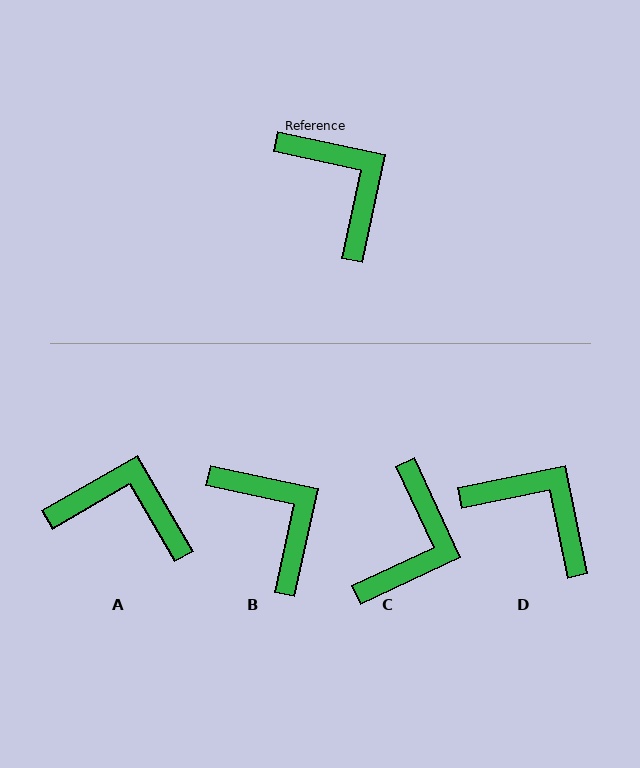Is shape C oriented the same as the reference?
No, it is off by about 53 degrees.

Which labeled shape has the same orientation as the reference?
B.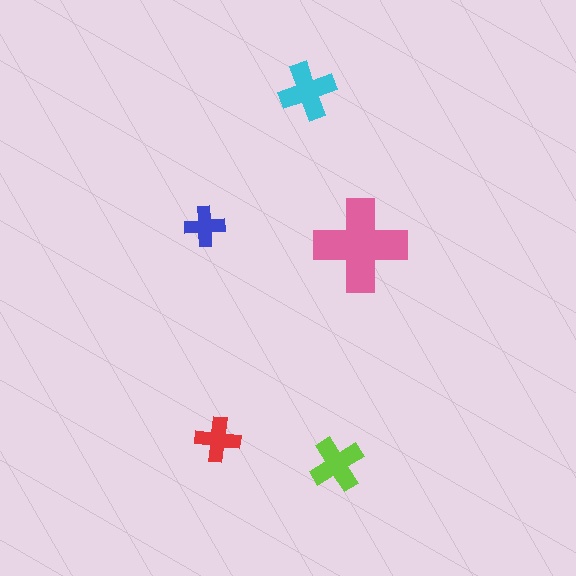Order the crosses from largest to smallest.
the pink one, the cyan one, the lime one, the red one, the blue one.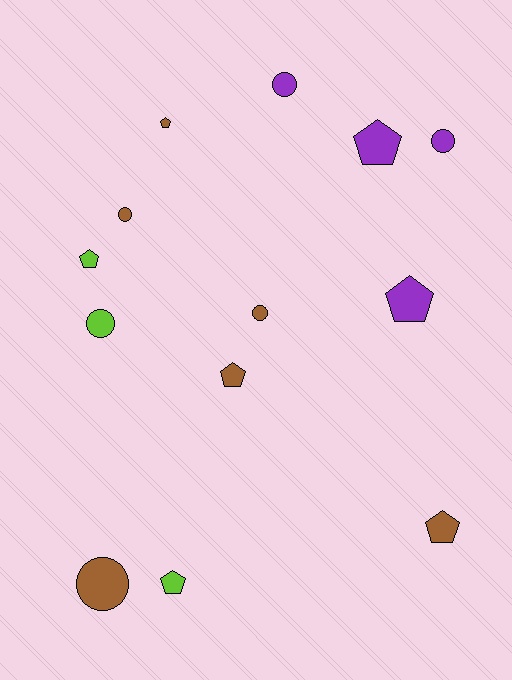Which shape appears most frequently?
Pentagon, with 7 objects.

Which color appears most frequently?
Brown, with 6 objects.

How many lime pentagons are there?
There are 2 lime pentagons.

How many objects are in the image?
There are 13 objects.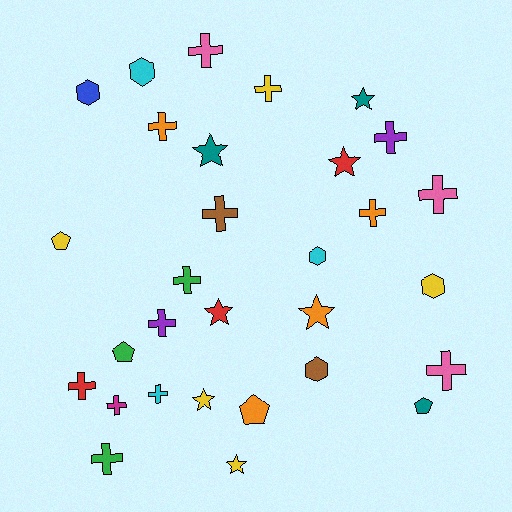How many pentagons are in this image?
There are 4 pentagons.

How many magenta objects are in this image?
There is 1 magenta object.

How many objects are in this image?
There are 30 objects.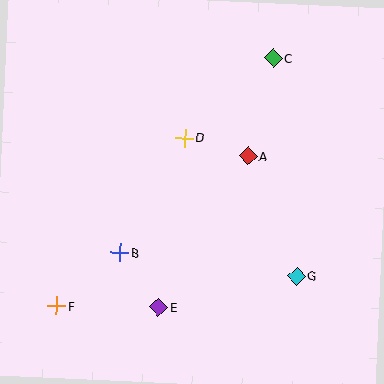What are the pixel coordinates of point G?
Point G is at (297, 276).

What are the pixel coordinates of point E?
Point E is at (158, 307).